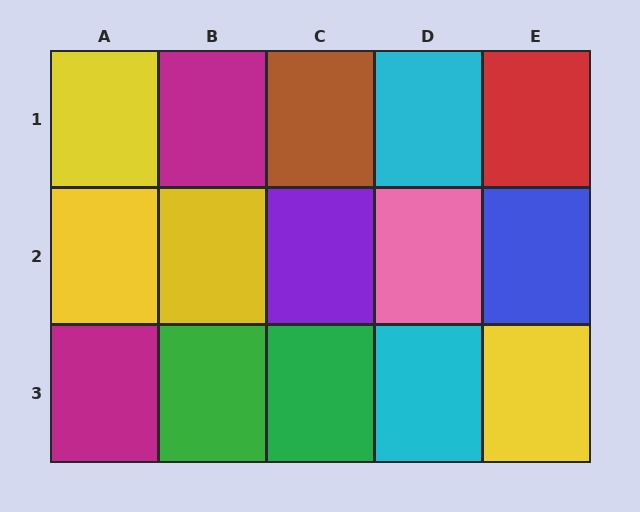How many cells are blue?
1 cell is blue.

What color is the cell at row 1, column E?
Red.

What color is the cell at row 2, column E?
Blue.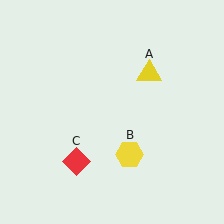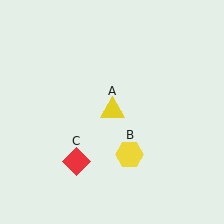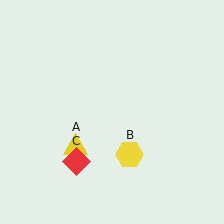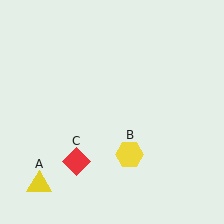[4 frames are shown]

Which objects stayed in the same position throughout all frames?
Yellow hexagon (object B) and red diamond (object C) remained stationary.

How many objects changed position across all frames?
1 object changed position: yellow triangle (object A).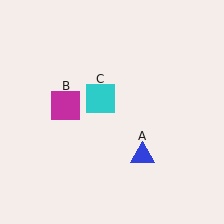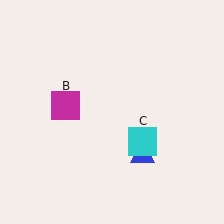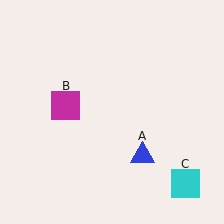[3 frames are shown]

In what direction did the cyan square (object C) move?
The cyan square (object C) moved down and to the right.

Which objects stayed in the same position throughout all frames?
Blue triangle (object A) and magenta square (object B) remained stationary.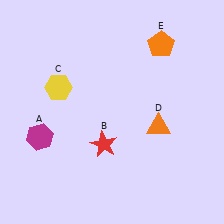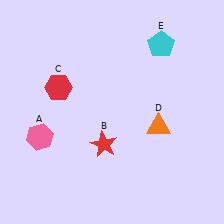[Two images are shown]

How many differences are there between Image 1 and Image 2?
There are 3 differences between the two images.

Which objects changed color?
A changed from magenta to pink. C changed from yellow to red. E changed from orange to cyan.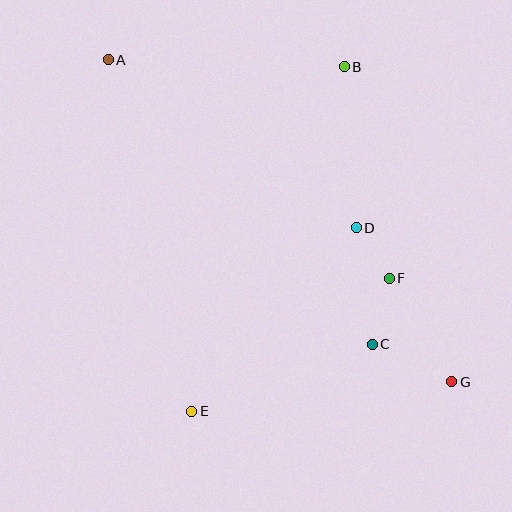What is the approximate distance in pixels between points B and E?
The distance between B and E is approximately 377 pixels.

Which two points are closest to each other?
Points D and F are closest to each other.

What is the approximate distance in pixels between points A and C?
The distance between A and C is approximately 388 pixels.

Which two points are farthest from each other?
Points A and G are farthest from each other.